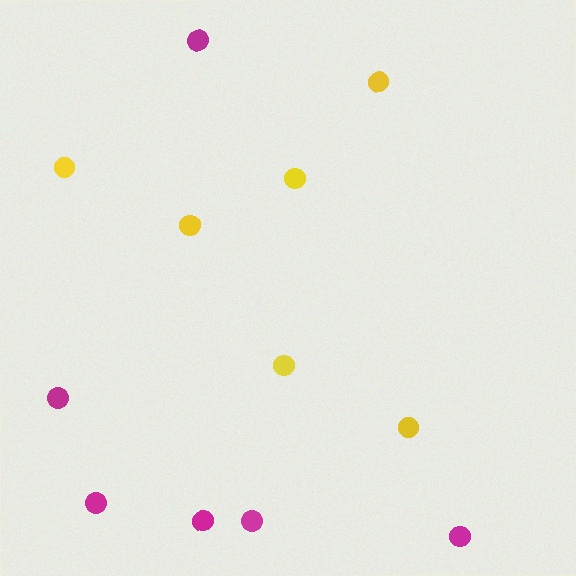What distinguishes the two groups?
There are 2 groups: one group of yellow circles (6) and one group of magenta circles (6).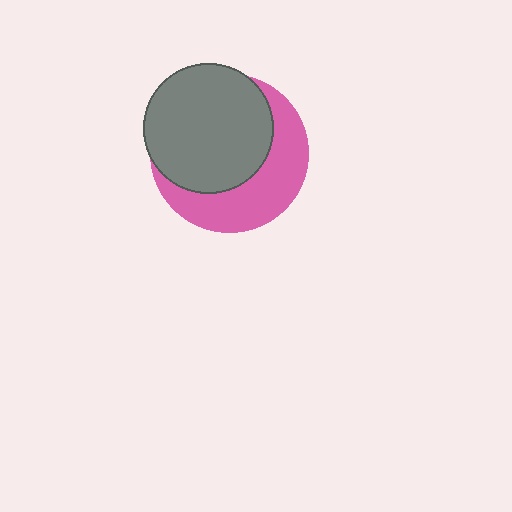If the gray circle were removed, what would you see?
You would see the complete pink circle.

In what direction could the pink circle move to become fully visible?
The pink circle could move toward the lower-right. That would shift it out from behind the gray circle entirely.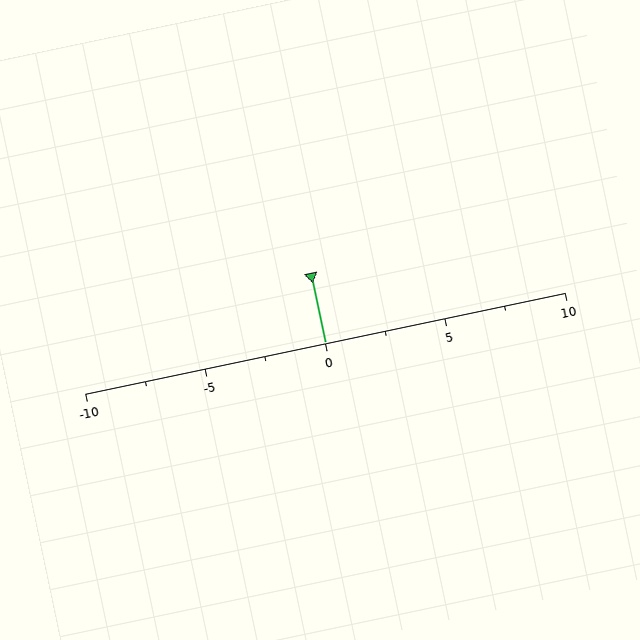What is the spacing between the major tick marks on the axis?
The major ticks are spaced 5 apart.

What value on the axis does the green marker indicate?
The marker indicates approximately 0.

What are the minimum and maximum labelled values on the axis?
The axis runs from -10 to 10.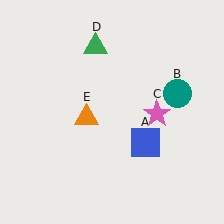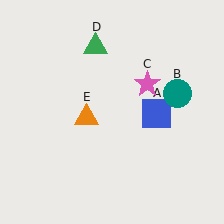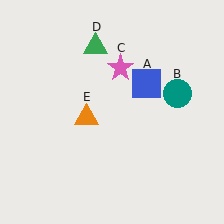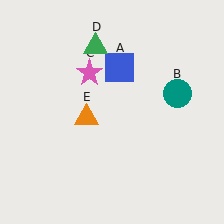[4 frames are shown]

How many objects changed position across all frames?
2 objects changed position: blue square (object A), pink star (object C).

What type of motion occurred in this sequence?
The blue square (object A), pink star (object C) rotated counterclockwise around the center of the scene.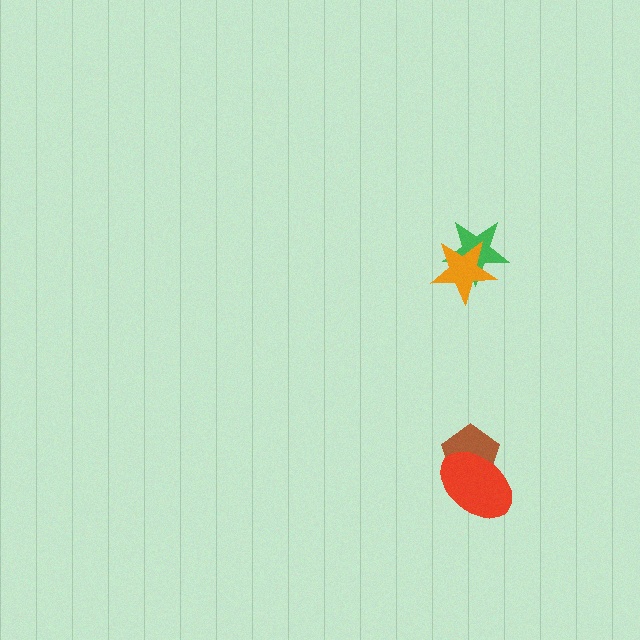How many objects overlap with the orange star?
1 object overlaps with the orange star.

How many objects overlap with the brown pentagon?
1 object overlaps with the brown pentagon.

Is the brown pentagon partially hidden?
Yes, it is partially covered by another shape.